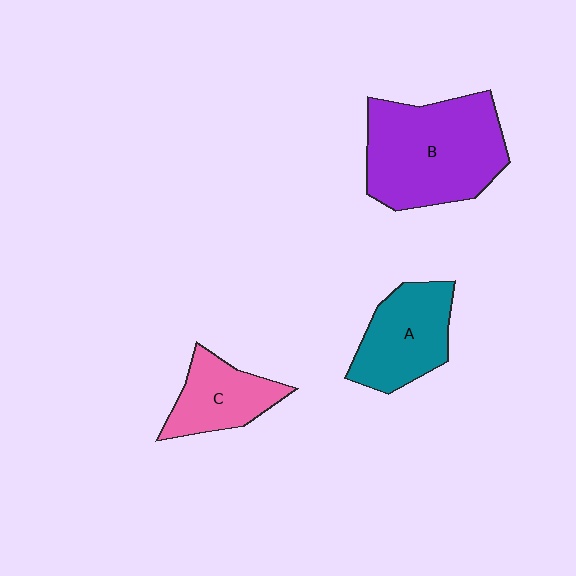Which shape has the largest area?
Shape B (purple).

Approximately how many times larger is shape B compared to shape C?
Approximately 2.1 times.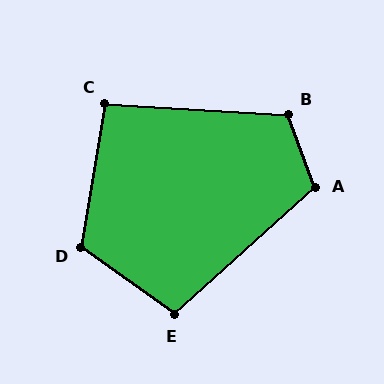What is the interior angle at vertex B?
Approximately 114 degrees (obtuse).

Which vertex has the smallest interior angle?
C, at approximately 96 degrees.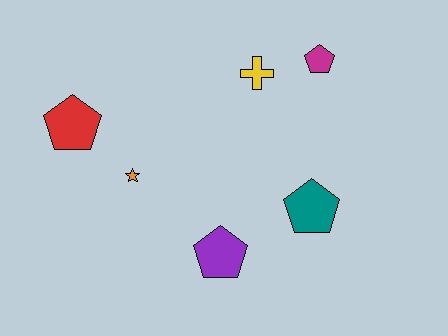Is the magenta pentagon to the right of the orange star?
Yes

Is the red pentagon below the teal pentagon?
No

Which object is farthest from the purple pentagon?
The magenta pentagon is farthest from the purple pentagon.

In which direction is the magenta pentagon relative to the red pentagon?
The magenta pentagon is to the right of the red pentagon.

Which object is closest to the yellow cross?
The magenta pentagon is closest to the yellow cross.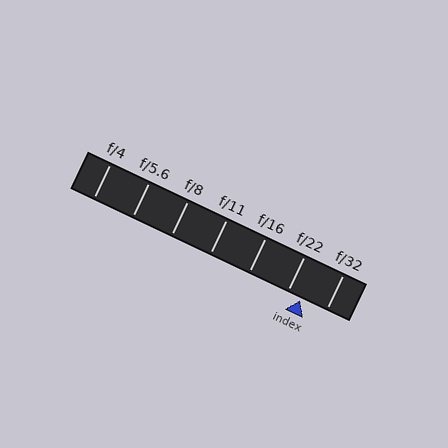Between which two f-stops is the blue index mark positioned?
The index mark is between f/22 and f/32.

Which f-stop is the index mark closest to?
The index mark is closest to f/22.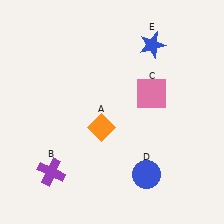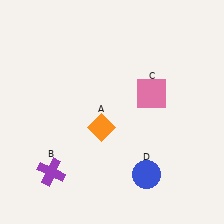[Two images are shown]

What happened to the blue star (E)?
The blue star (E) was removed in Image 2. It was in the top-right area of Image 1.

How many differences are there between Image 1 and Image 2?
There is 1 difference between the two images.